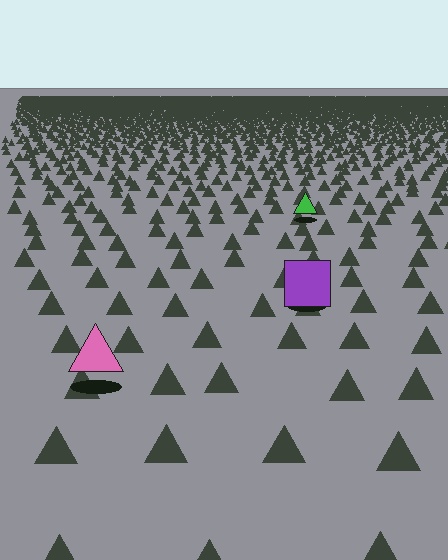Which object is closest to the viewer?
The pink triangle is closest. The texture marks near it are larger and more spread out.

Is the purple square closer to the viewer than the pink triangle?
No. The pink triangle is closer — you can tell from the texture gradient: the ground texture is coarser near it.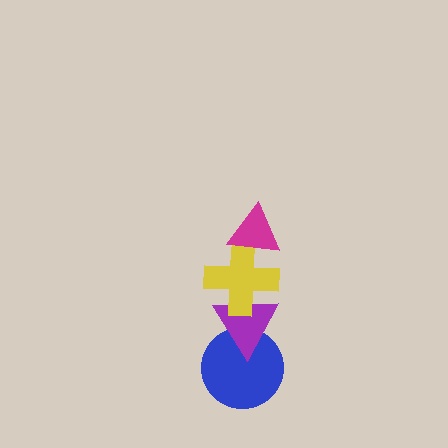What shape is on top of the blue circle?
The purple triangle is on top of the blue circle.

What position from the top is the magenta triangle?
The magenta triangle is 1st from the top.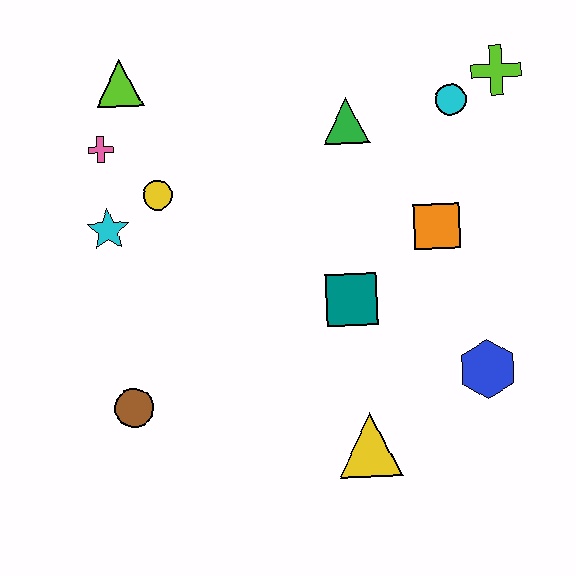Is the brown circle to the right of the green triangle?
No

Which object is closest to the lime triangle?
The pink cross is closest to the lime triangle.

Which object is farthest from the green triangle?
The brown circle is farthest from the green triangle.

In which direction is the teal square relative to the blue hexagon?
The teal square is to the left of the blue hexagon.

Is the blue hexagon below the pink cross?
Yes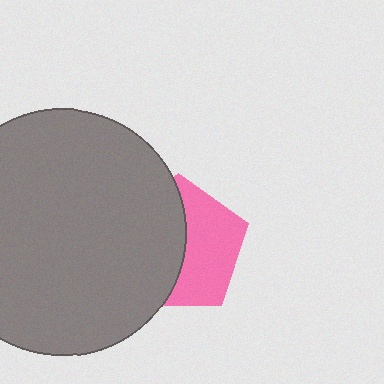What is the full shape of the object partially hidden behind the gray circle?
The partially hidden object is a pink pentagon.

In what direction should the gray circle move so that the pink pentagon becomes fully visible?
The gray circle should move left. That is the shortest direction to clear the overlap and leave the pink pentagon fully visible.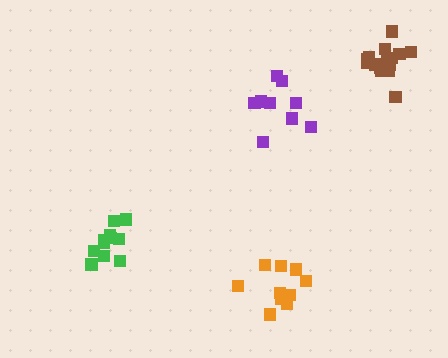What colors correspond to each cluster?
The clusters are colored: brown, purple, green, orange.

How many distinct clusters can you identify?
There are 4 distinct clusters.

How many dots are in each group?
Group 1: 15 dots, Group 2: 9 dots, Group 3: 11 dots, Group 4: 10 dots (45 total).